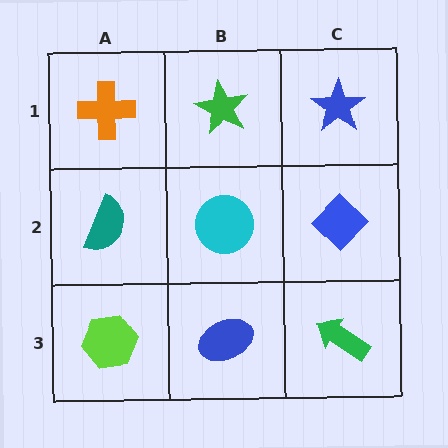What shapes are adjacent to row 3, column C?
A blue diamond (row 2, column C), a blue ellipse (row 3, column B).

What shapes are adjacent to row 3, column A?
A teal semicircle (row 2, column A), a blue ellipse (row 3, column B).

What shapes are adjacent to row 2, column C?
A blue star (row 1, column C), a green arrow (row 3, column C), a cyan circle (row 2, column B).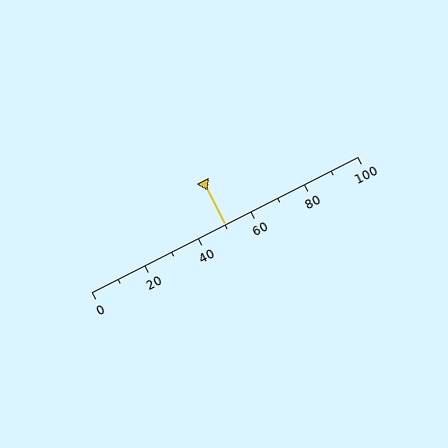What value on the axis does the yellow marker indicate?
The marker indicates approximately 50.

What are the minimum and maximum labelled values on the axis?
The axis runs from 0 to 100.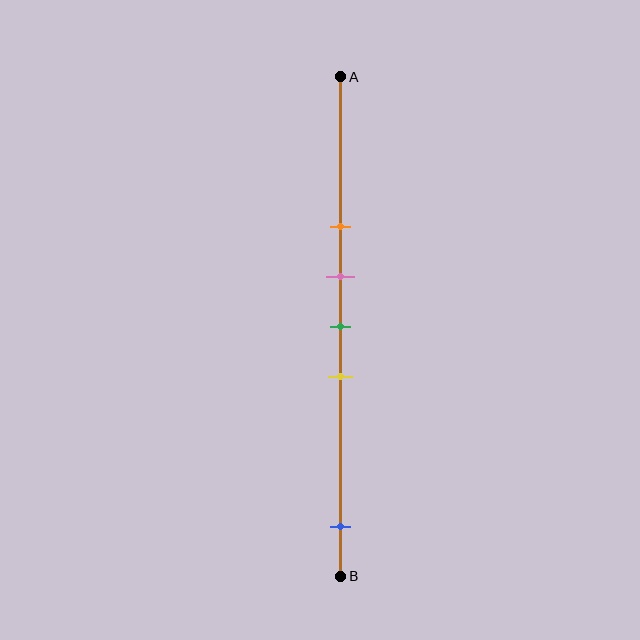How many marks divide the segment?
There are 5 marks dividing the segment.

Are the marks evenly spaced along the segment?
No, the marks are not evenly spaced.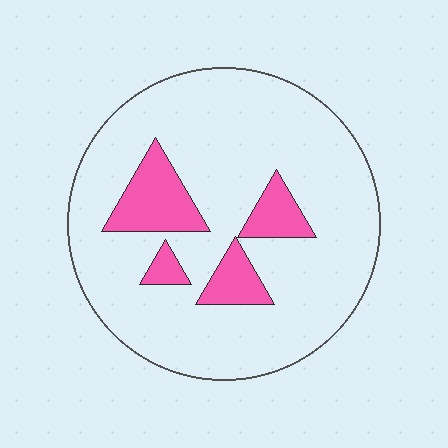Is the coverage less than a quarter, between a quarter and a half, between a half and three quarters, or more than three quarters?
Less than a quarter.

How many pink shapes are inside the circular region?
4.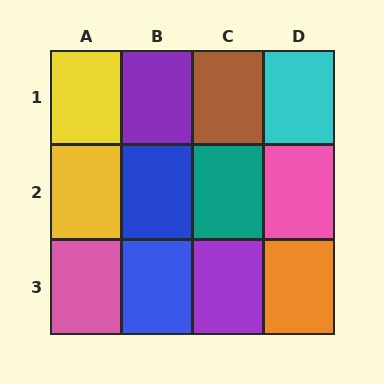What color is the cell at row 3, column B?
Blue.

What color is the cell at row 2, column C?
Teal.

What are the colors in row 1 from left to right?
Yellow, purple, brown, cyan.